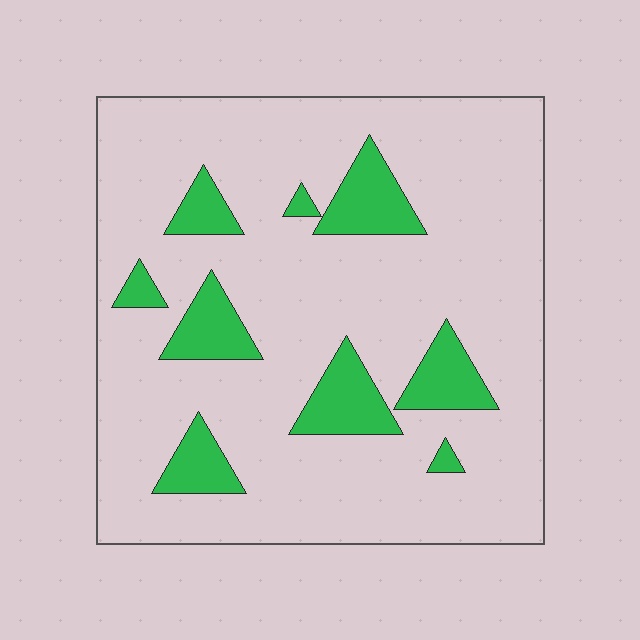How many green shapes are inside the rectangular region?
9.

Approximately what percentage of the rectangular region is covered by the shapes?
Approximately 15%.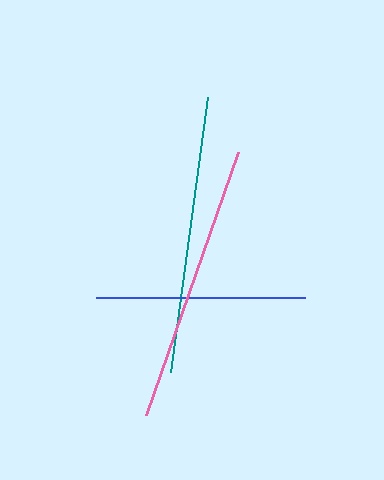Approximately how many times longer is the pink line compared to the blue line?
The pink line is approximately 1.3 times the length of the blue line.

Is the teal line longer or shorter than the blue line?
The teal line is longer than the blue line.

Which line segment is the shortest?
The blue line is the shortest at approximately 208 pixels.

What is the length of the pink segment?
The pink segment is approximately 279 pixels long.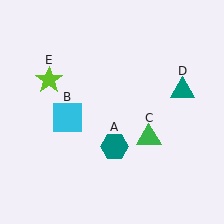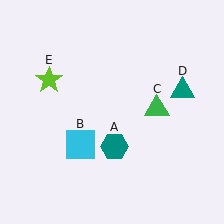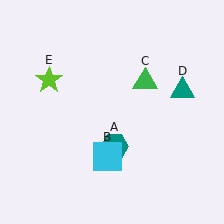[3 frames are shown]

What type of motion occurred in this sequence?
The cyan square (object B), green triangle (object C) rotated counterclockwise around the center of the scene.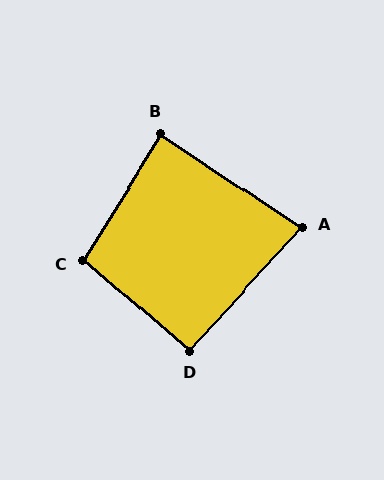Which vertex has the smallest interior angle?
A, at approximately 81 degrees.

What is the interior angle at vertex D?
Approximately 92 degrees (approximately right).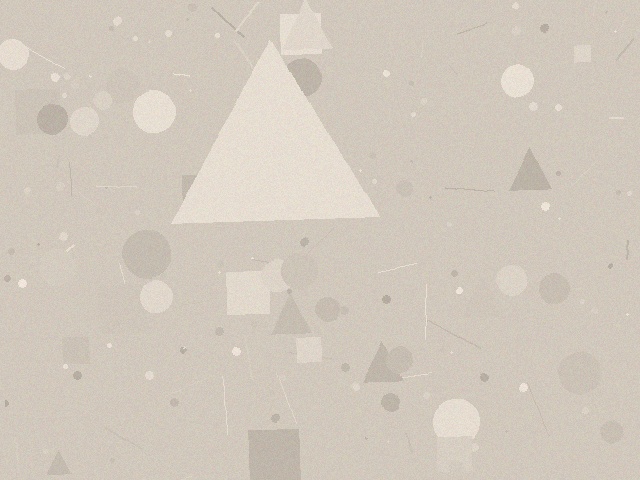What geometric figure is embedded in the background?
A triangle is embedded in the background.